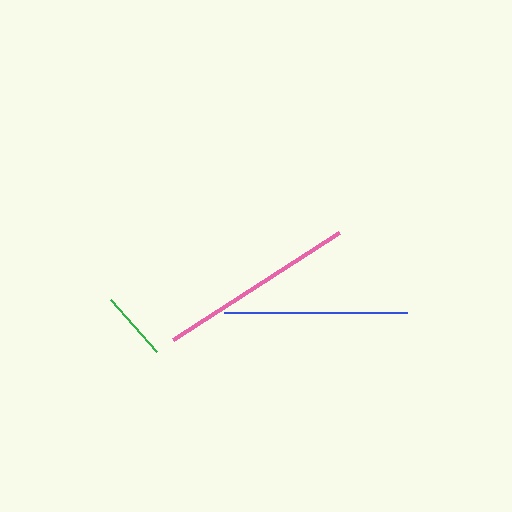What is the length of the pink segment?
The pink segment is approximately 197 pixels long.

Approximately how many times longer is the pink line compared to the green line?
The pink line is approximately 2.9 times the length of the green line.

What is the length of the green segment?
The green segment is approximately 69 pixels long.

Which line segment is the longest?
The pink line is the longest at approximately 197 pixels.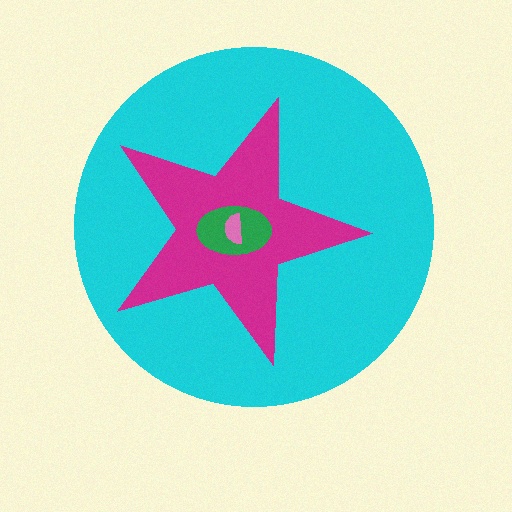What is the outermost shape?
The cyan circle.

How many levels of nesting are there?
4.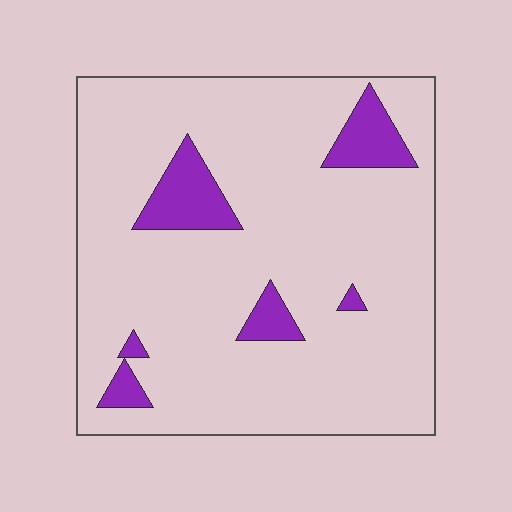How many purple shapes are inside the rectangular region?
6.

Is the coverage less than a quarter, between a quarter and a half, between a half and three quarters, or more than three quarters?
Less than a quarter.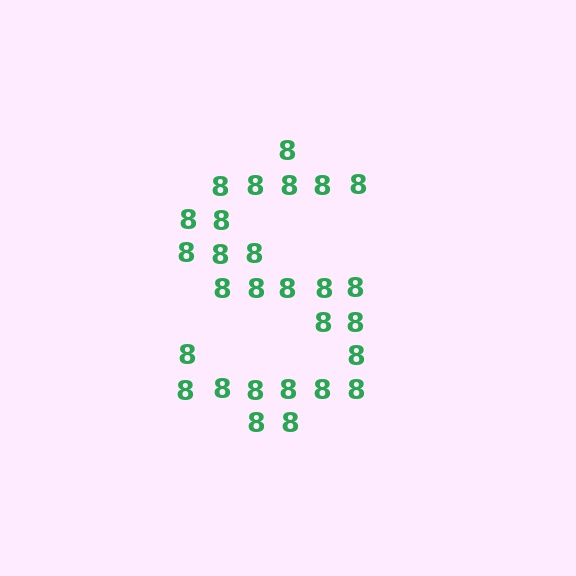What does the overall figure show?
The overall figure shows the letter S.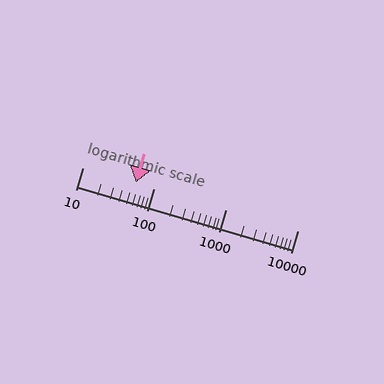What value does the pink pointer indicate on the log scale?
The pointer indicates approximately 55.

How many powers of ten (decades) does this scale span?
The scale spans 3 decades, from 10 to 10000.